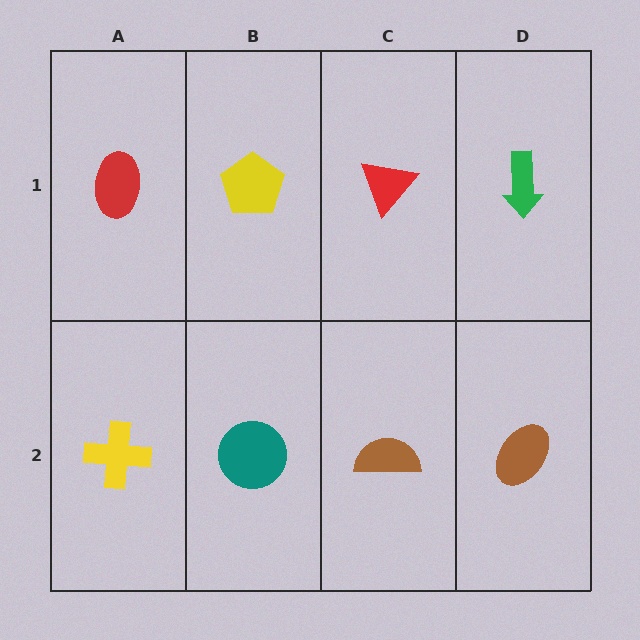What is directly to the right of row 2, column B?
A brown semicircle.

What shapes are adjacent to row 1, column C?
A brown semicircle (row 2, column C), a yellow pentagon (row 1, column B), a green arrow (row 1, column D).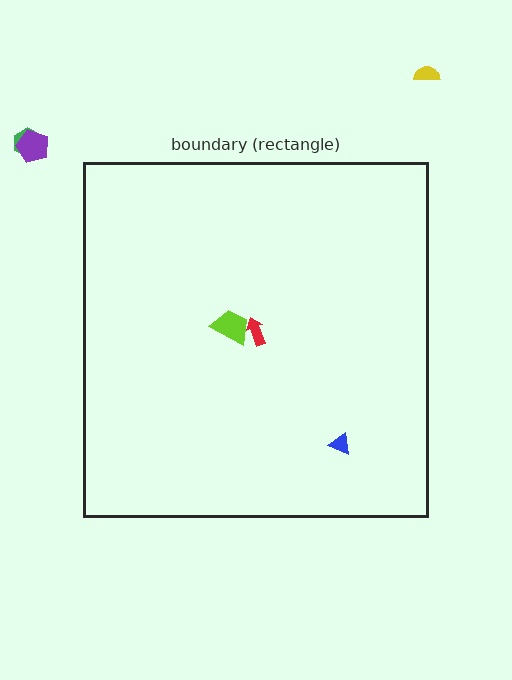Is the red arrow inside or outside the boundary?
Inside.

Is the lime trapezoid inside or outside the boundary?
Inside.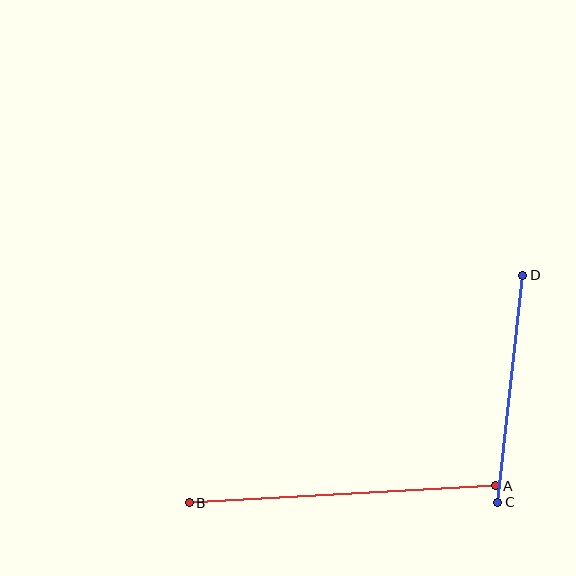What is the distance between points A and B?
The distance is approximately 307 pixels.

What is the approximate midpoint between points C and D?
The midpoint is at approximately (510, 389) pixels.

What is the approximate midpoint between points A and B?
The midpoint is at approximately (343, 494) pixels.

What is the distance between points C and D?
The distance is approximately 228 pixels.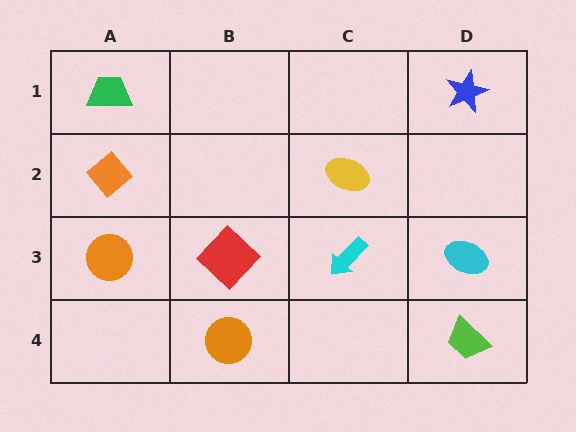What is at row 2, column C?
A yellow ellipse.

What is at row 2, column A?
An orange diamond.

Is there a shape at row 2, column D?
No, that cell is empty.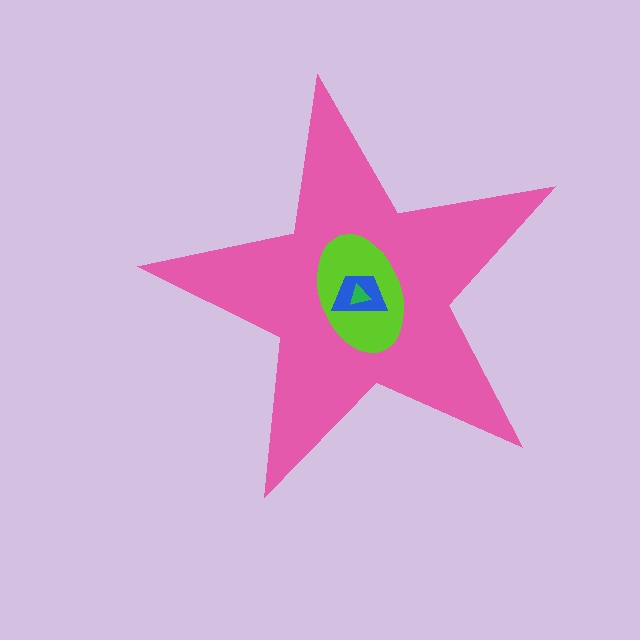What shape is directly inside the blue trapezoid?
The green triangle.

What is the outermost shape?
The pink star.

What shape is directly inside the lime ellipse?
The blue trapezoid.